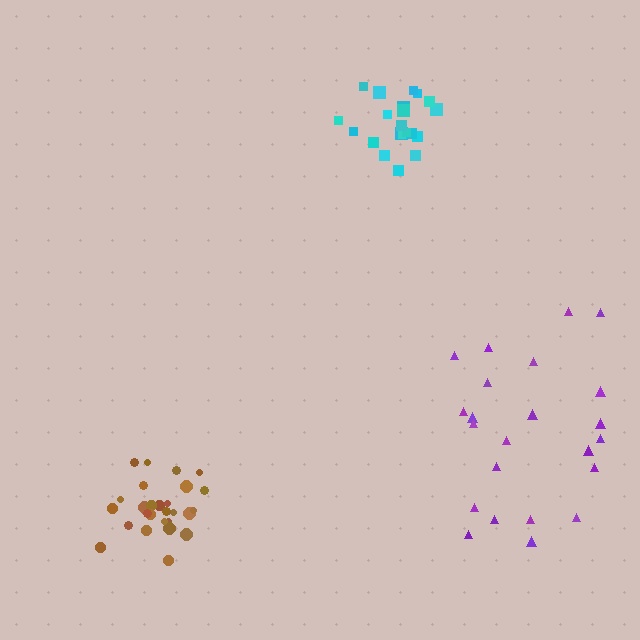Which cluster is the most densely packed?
Brown.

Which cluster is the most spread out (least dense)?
Purple.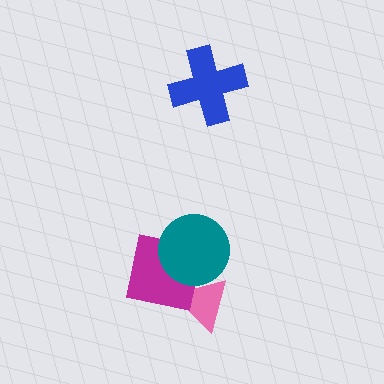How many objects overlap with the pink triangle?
2 objects overlap with the pink triangle.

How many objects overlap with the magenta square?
2 objects overlap with the magenta square.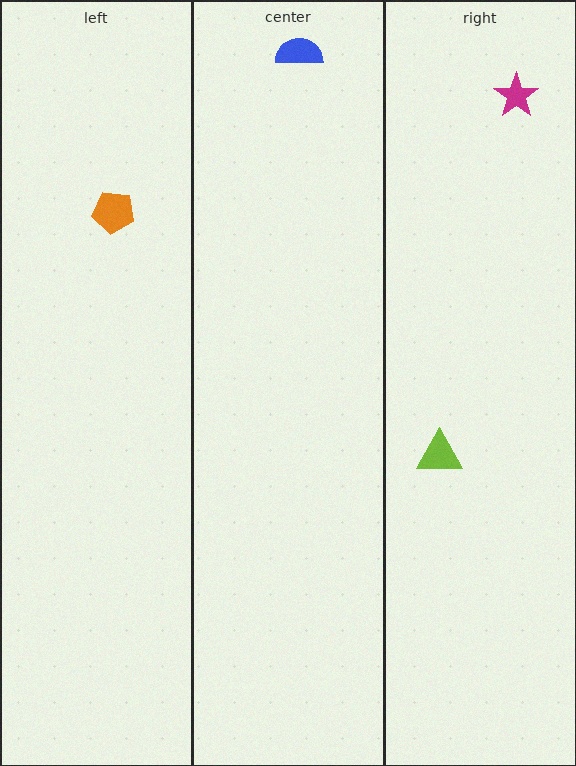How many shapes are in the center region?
1.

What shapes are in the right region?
The lime triangle, the magenta star.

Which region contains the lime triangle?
The right region.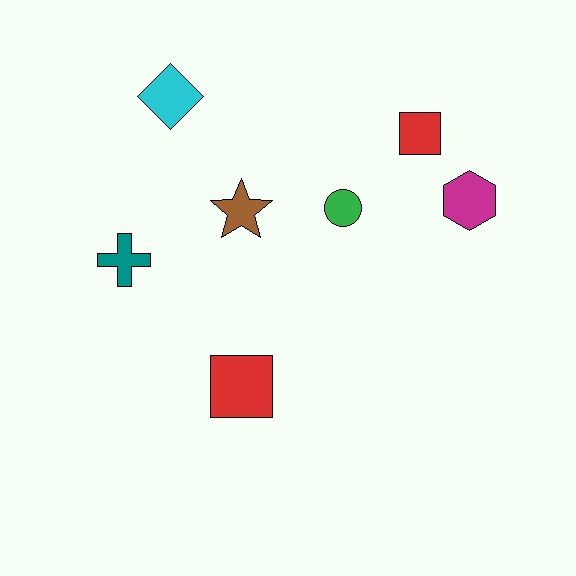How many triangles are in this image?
There are no triangles.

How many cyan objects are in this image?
There is 1 cyan object.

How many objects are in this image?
There are 7 objects.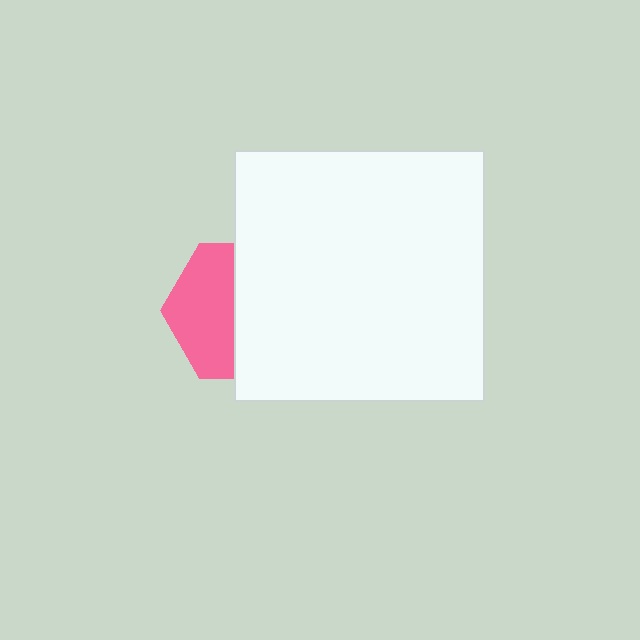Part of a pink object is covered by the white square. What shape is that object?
It is a hexagon.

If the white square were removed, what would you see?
You would see the complete pink hexagon.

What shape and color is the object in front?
The object in front is a white square.